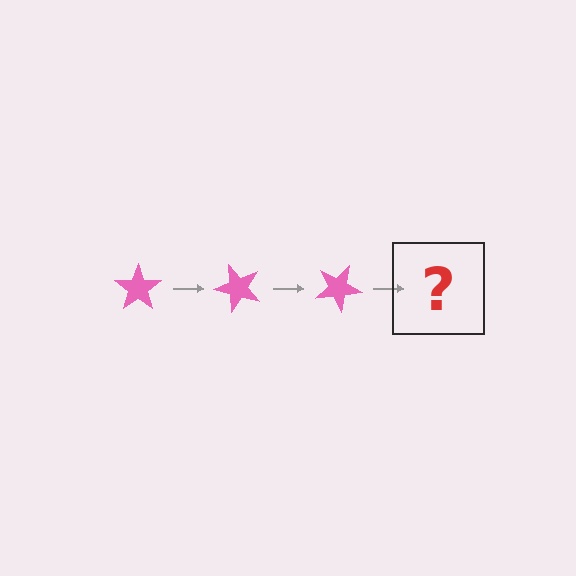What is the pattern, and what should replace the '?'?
The pattern is that the star rotates 50 degrees each step. The '?' should be a pink star rotated 150 degrees.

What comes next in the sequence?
The next element should be a pink star rotated 150 degrees.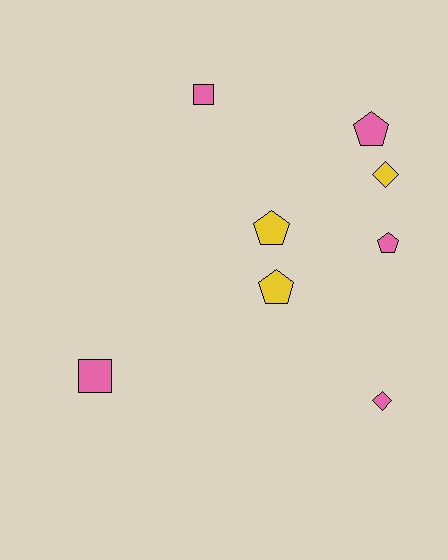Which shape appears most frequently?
Pentagon, with 4 objects.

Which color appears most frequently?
Pink, with 5 objects.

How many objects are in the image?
There are 8 objects.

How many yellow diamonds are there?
There is 1 yellow diamond.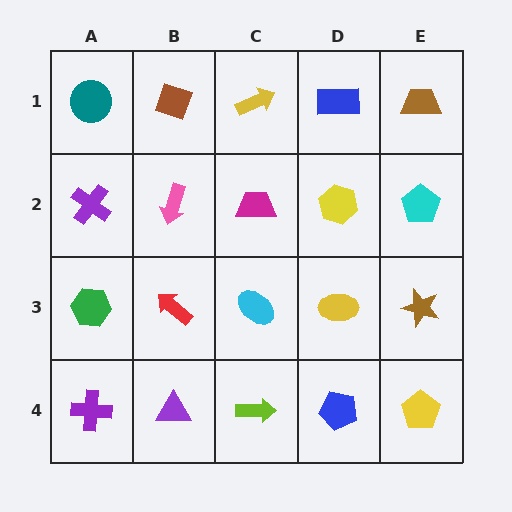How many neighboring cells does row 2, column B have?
4.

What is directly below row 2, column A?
A green hexagon.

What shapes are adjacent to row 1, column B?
A pink arrow (row 2, column B), a teal circle (row 1, column A), a yellow arrow (row 1, column C).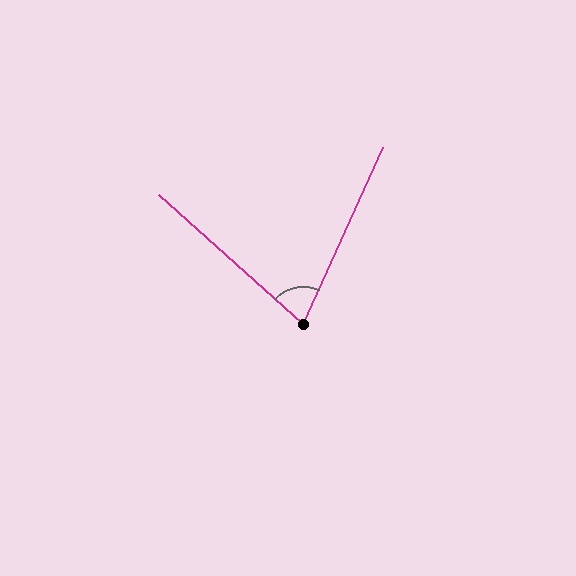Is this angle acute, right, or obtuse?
It is acute.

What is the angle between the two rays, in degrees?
Approximately 72 degrees.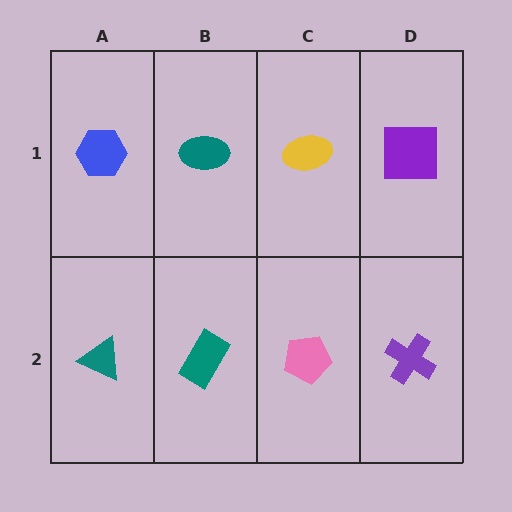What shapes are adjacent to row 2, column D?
A purple square (row 1, column D), a pink pentagon (row 2, column C).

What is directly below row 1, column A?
A teal triangle.